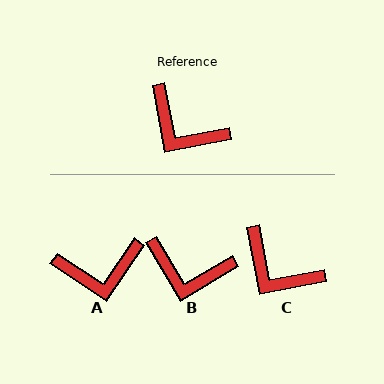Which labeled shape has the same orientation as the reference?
C.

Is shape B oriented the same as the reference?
No, it is off by about 20 degrees.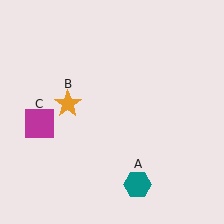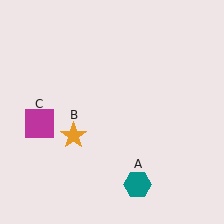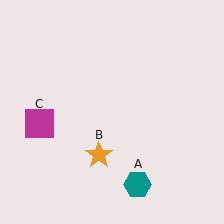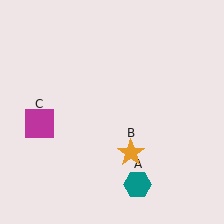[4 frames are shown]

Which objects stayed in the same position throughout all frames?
Teal hexagon (object A) and magenta square (object C) remained stationary.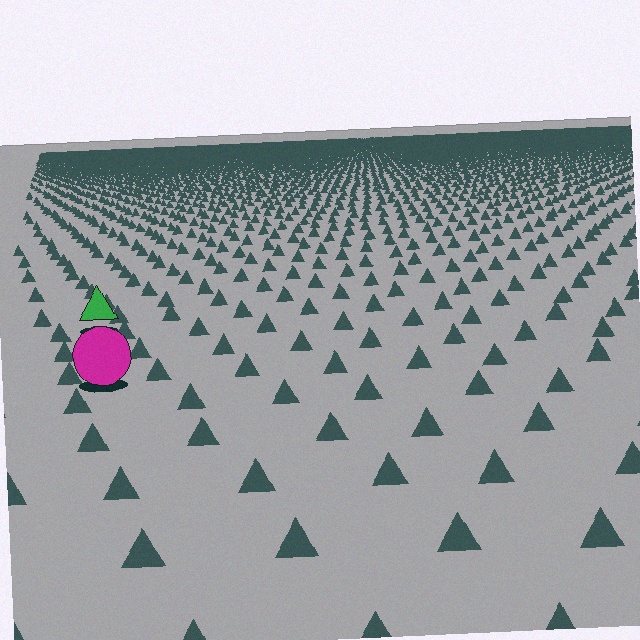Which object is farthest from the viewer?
The green triangle is farthest from the viewer. It appears smaller and the ground texture around it is denser.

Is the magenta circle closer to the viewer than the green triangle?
Yes. The magenta circle is closer — you can tell from the texture gradient: the ground texture is coarser near it.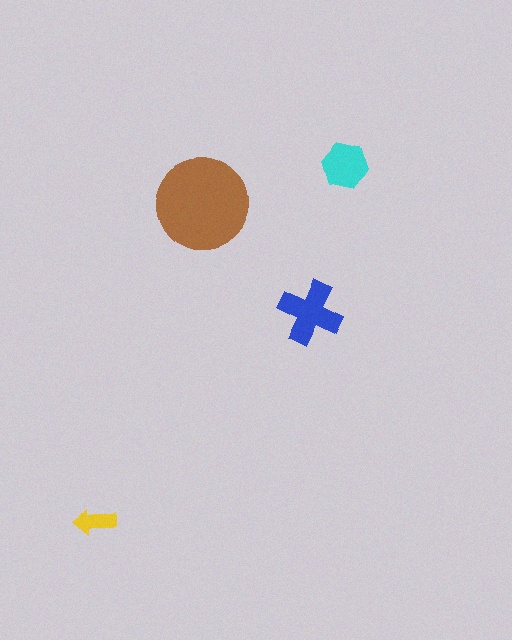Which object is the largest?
The brown circle.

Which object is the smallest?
The yellow arrow.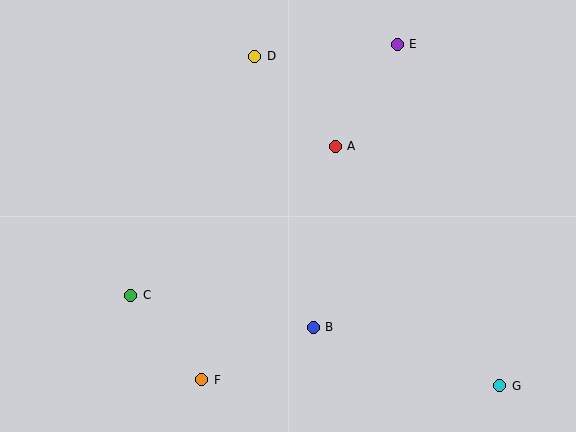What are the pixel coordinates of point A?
Point A is at (335, 146).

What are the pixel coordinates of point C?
Point C is at (131, 295).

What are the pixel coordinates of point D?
Point D is at (255, 56).